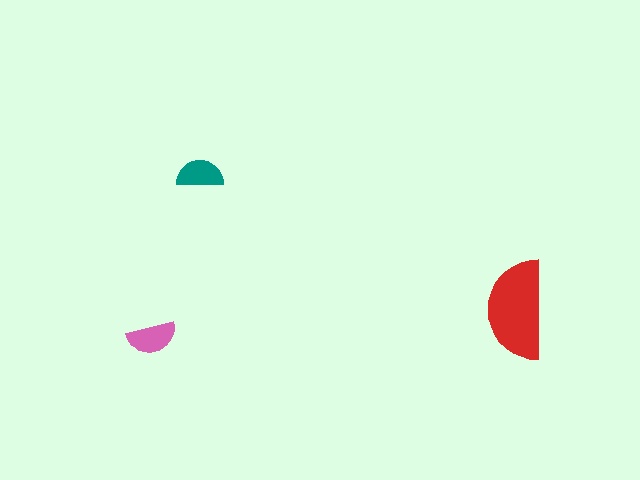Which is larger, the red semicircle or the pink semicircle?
The red one.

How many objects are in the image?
There are 3 objects in the image.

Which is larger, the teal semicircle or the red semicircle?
The red one.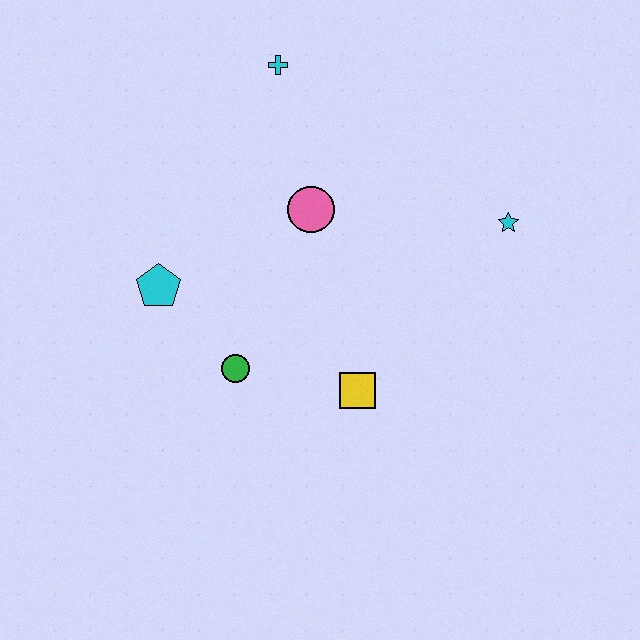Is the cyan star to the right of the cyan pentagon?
Yes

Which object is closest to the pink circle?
The cyan cross is closest to the pink circle.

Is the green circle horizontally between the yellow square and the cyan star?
No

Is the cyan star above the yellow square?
Yes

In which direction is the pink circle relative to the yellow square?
The pink circle is above the yellow square.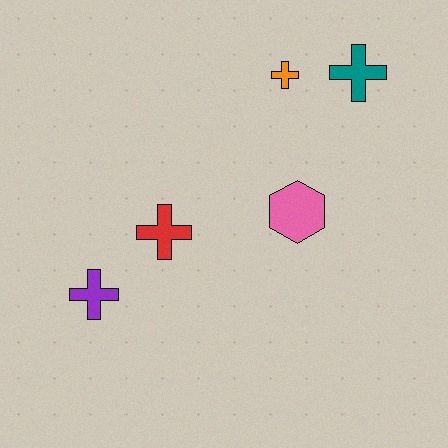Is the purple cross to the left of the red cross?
Yes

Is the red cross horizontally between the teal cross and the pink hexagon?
No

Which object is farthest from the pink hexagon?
The purple cross is farthest from the pink hexagon.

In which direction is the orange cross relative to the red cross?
The orange cross is above the red cross.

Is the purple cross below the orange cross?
Yes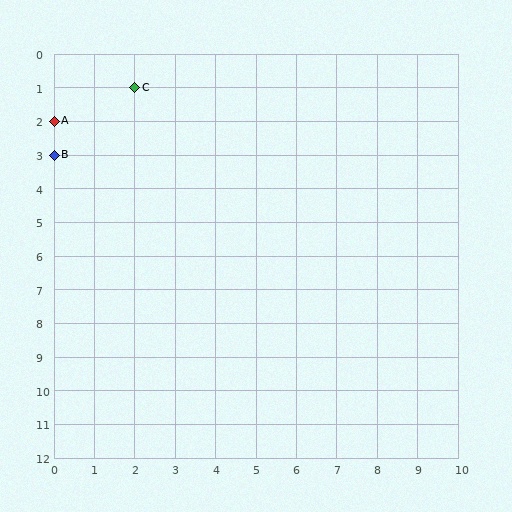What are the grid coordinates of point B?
Point B is at grid coordinates (0, 3).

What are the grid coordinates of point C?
Point C is at grid coordinates (2, 1).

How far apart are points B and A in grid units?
Points B and A are 1 row apart.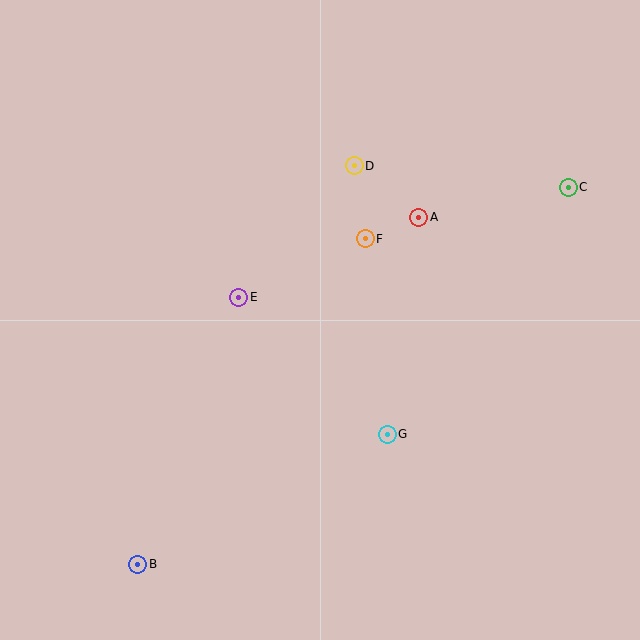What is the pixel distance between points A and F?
The distance between A and F is 58 pixels.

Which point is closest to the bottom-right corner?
Point G is closest to the bottom-right corner.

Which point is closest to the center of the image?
Point E at (239, 297) is closest to the center.